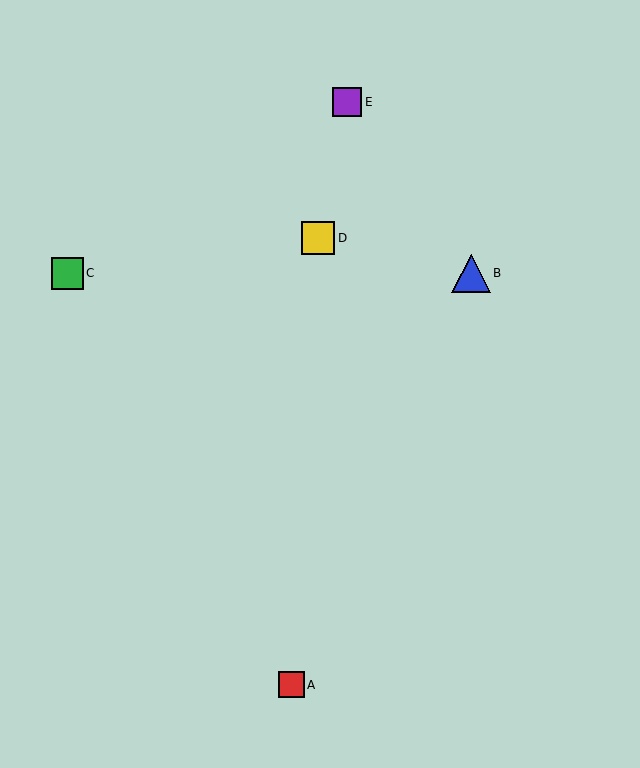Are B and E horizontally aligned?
No, B is at y≈273 and E is at y≈102.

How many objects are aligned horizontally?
2 objects (B, C) are aligned horizontally.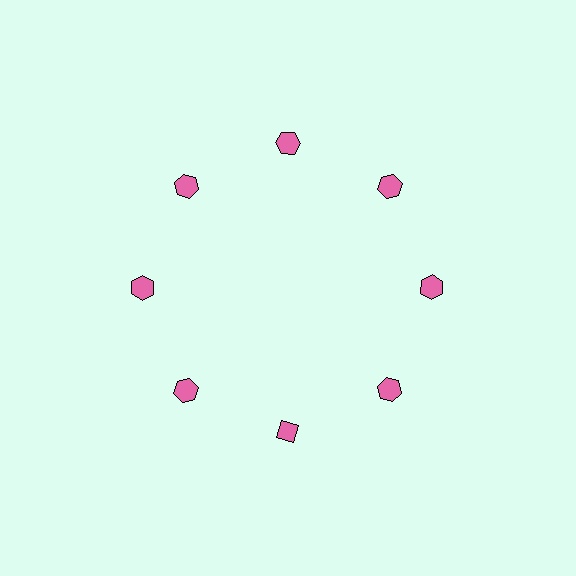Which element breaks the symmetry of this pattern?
The pink diamond at roughly the 6 o'clock position breaks the symmetry. All other shapes are pink hexagons.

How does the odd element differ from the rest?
It has a different shape: diamond instead of hexagon.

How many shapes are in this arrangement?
There are 8 shapes arranged in a ring pattern.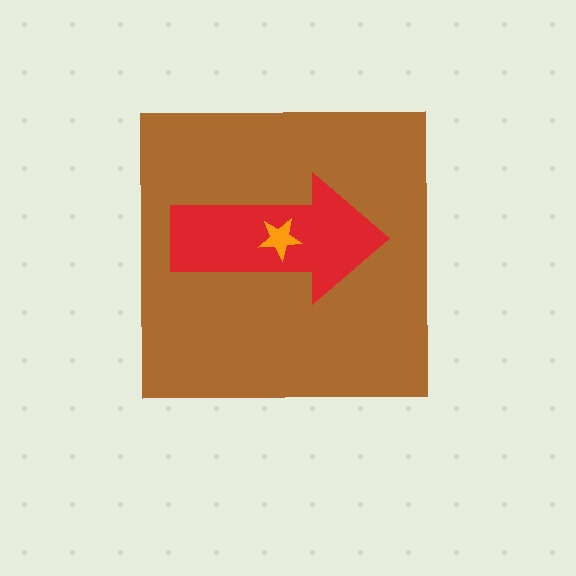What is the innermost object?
The orange star.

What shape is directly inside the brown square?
The red arrow.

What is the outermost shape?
The brown square.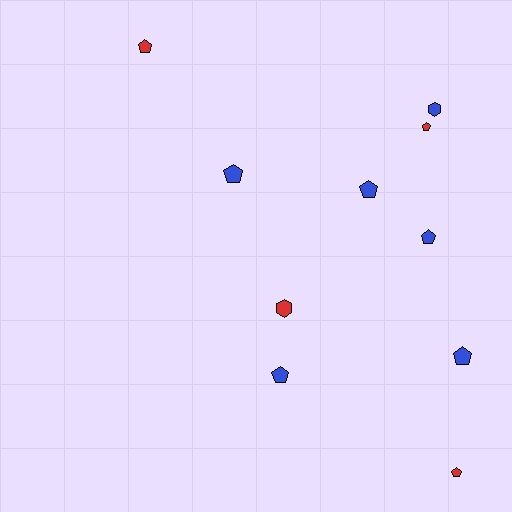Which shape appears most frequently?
Pentagon, with 8 objects.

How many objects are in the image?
There are 10 objects.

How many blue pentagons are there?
There are 5 blue pentagons.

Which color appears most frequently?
Blue, with 6 objects.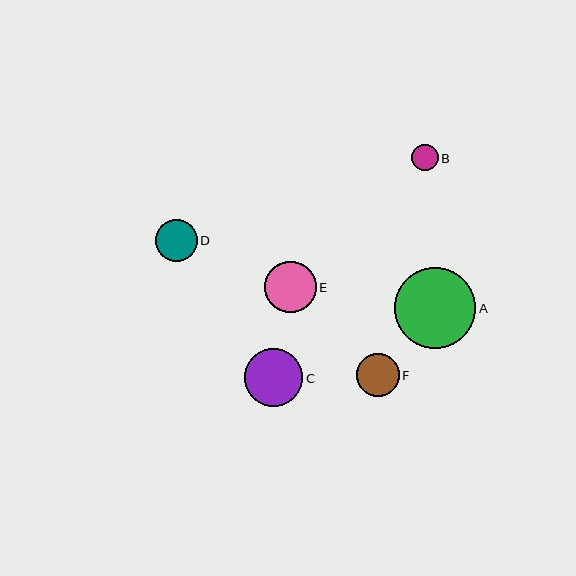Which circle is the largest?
Circle A is the largest with a size of approximately 81 pixels.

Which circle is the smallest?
Circle B is the smallest with a size of approximately 27 pixels.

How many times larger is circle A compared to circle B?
Circle A is approximately 3.1 times the size of circle B.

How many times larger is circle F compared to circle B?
Circle F is approximately 1.6 times the size of circle B.